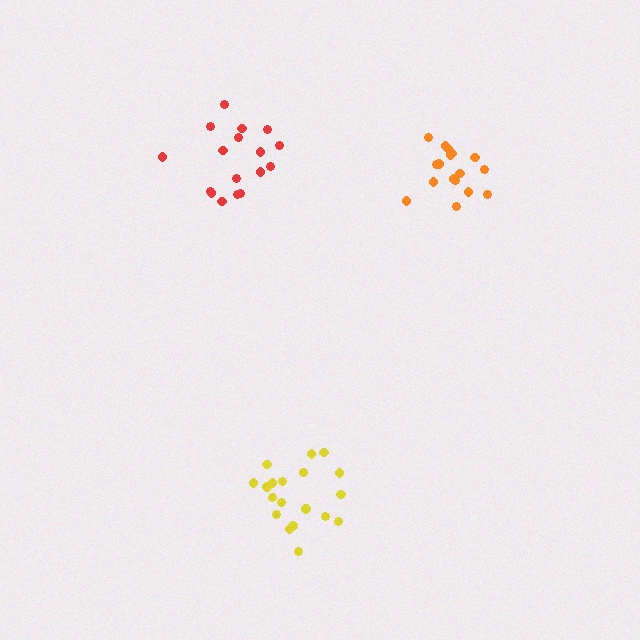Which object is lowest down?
The yellow cluster is bottommost.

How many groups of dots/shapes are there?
There are 3 groups.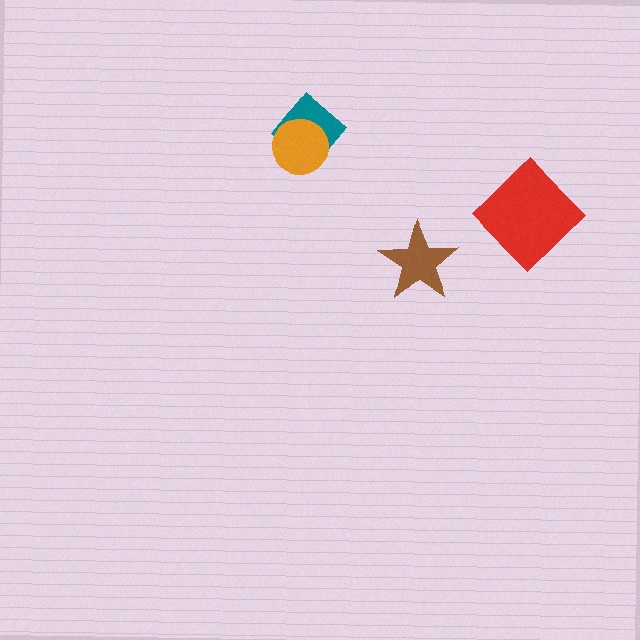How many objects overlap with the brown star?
0 objects overlap with the brown star.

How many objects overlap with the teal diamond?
1 object overlaps with the teal diamond.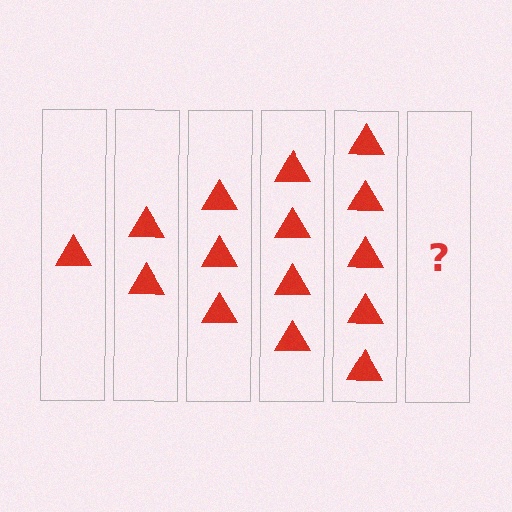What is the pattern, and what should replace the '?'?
The pattern is that each step adds one more triangle. The '?' should be 6 triangles.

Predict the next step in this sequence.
The next step is 6 triangles.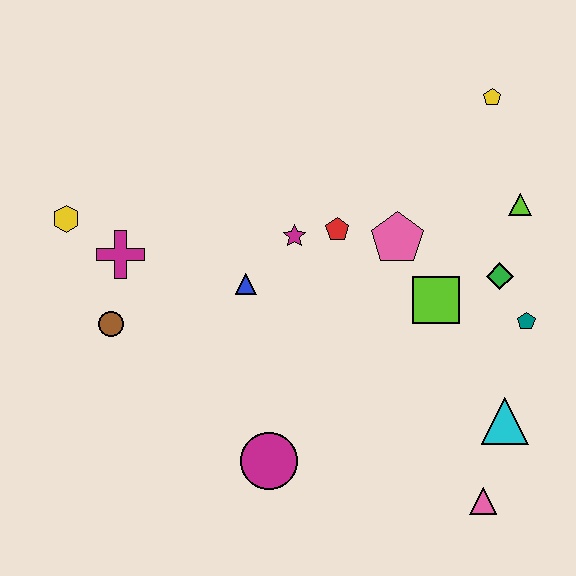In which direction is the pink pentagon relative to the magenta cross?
The pink pentagon is to the right of the magenta cross.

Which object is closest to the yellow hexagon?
The magenta cross is closest to the yellow hexagon.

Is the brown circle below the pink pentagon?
Yes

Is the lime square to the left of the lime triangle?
Yes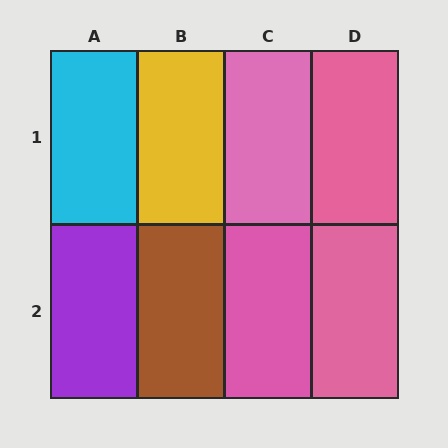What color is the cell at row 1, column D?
Pink.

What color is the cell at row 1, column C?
Pink.